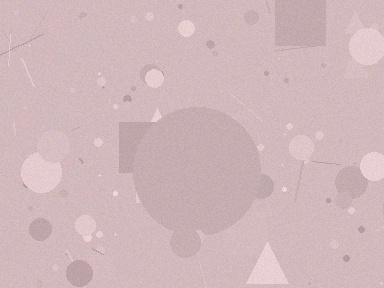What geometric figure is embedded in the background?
A circle is embedded in the background.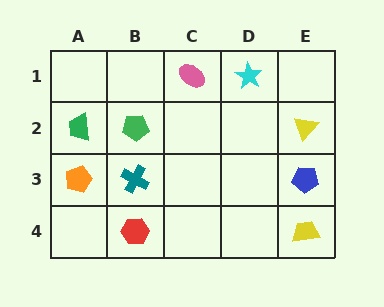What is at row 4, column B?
A red hexagon.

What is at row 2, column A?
A green trapezoid.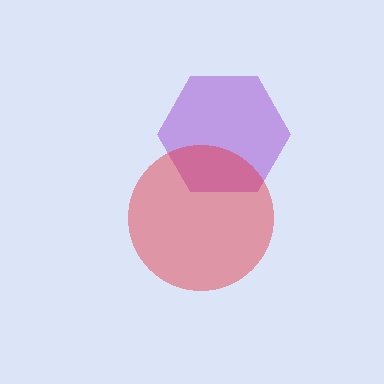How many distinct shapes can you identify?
There are 2 distinct shapes: a purple hexagon, a red circle.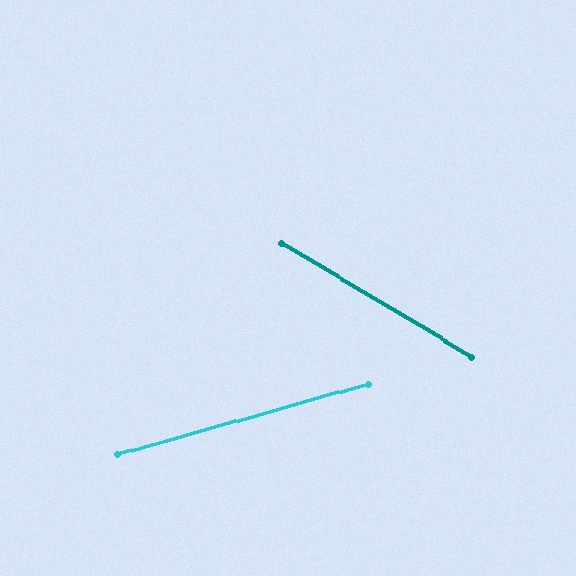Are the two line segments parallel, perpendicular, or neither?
Neither parallel nor perpendicular — they differ by about 47°.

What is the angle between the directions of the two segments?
Approximately 47 degrees.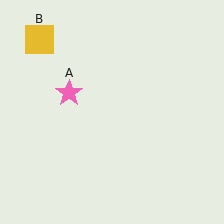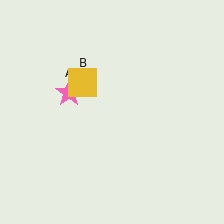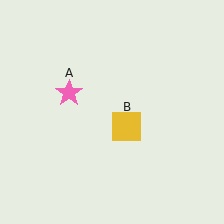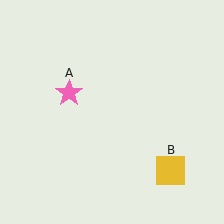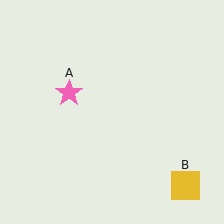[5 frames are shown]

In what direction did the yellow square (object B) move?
The yellow square (object B) moved down and to the right.